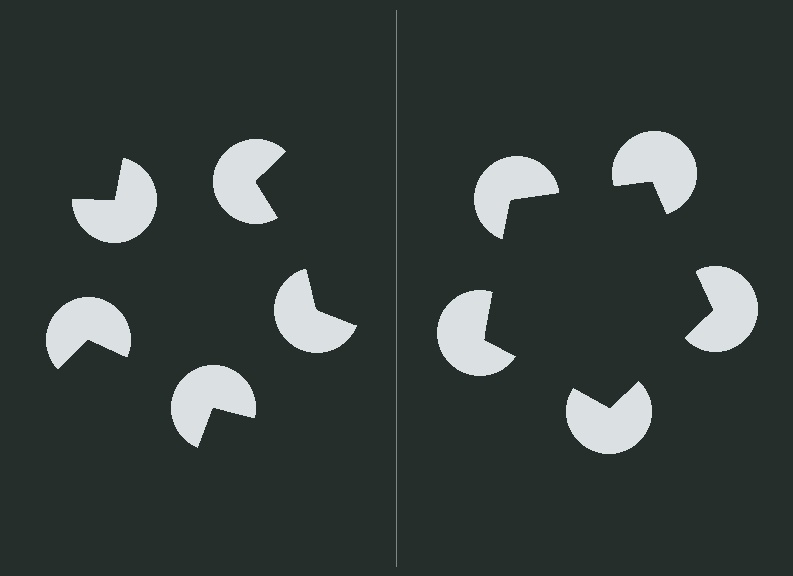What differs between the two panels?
The pac-man discs are positioned identically on both sides; only the wedge orientations differ. On the right they align to a pentagon; on the left they are misaligned.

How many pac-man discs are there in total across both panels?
10 — 5 on each side.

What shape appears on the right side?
An illusory pentagon.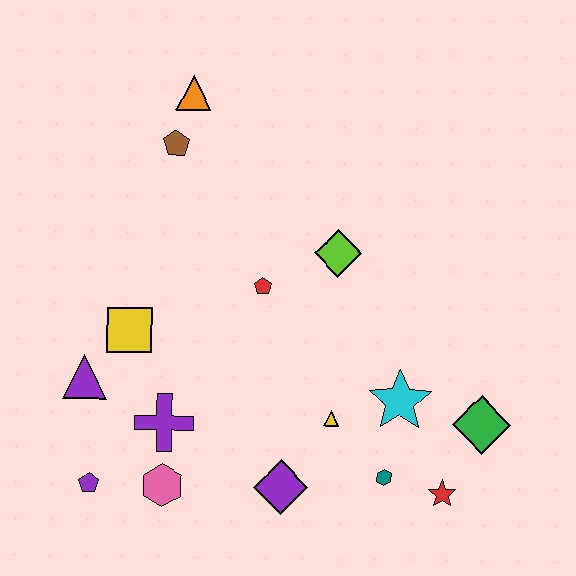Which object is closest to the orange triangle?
The brown pentagon is closest to the orange triangle.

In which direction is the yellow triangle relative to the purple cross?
The yellow triangle is to the right of the purple cross.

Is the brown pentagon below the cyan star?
No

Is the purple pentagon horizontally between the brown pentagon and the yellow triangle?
No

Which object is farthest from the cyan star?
The orange triangle is farthest from the cyan star.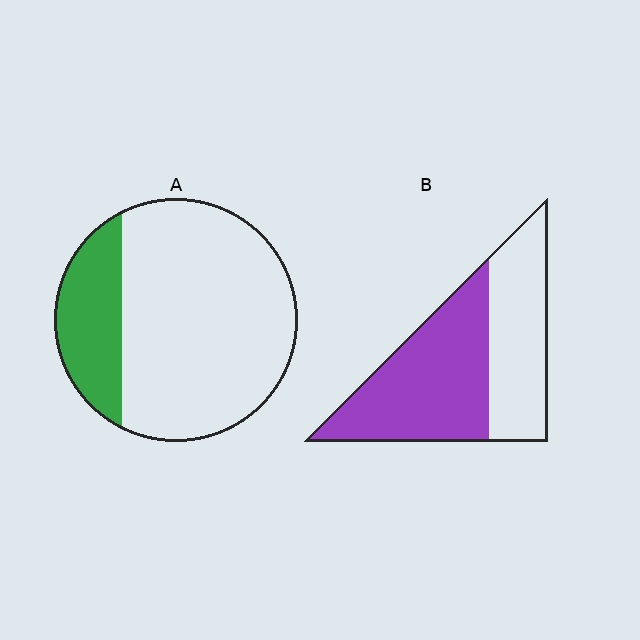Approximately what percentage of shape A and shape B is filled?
A is approximately 25% and B is approximately 60%.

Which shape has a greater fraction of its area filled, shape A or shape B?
Shape B.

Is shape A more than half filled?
No.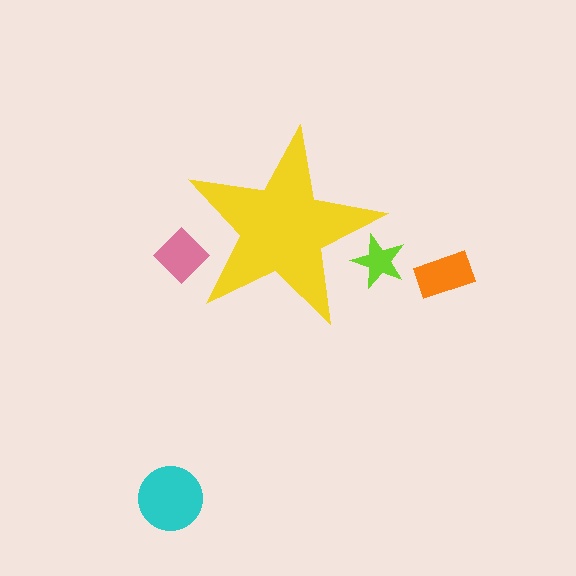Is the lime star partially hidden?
Yes, the lime star is partially hidden behind the yellow star.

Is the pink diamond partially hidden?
Yes, the pink diamond is partially hidden behind the yellow star.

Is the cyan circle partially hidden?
No, the cyan circle is fully visible.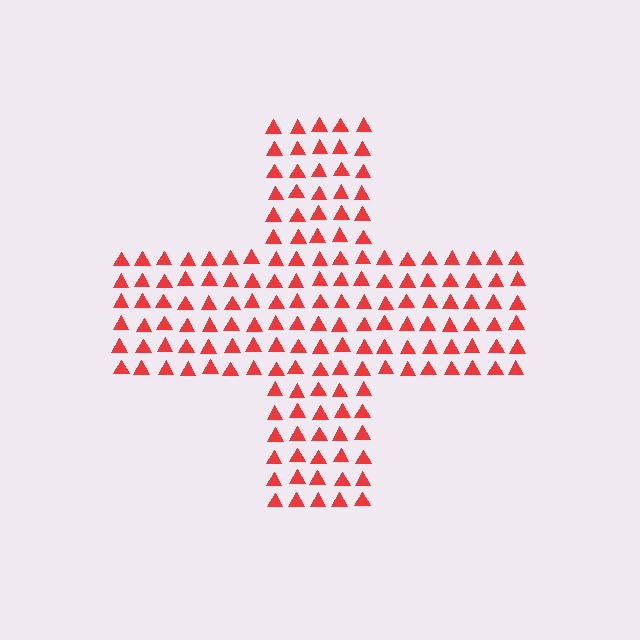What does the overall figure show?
The overall figure shows a cross.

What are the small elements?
The small elements are triangles.